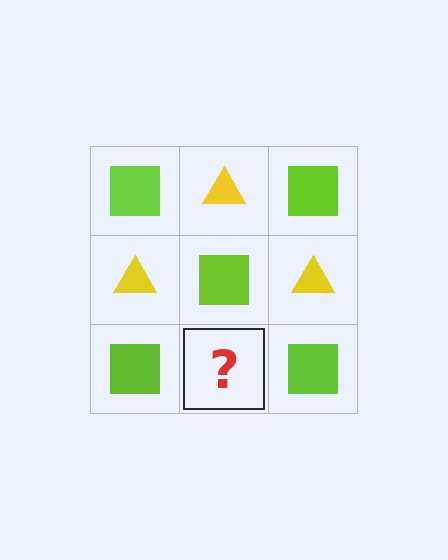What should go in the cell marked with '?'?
The missing cell should contain a yellow triangle.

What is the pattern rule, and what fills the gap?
The rule is that it alternates lime square and yellow triangle in a checkerboard pattern. The gap should be filled with a yellow triangle.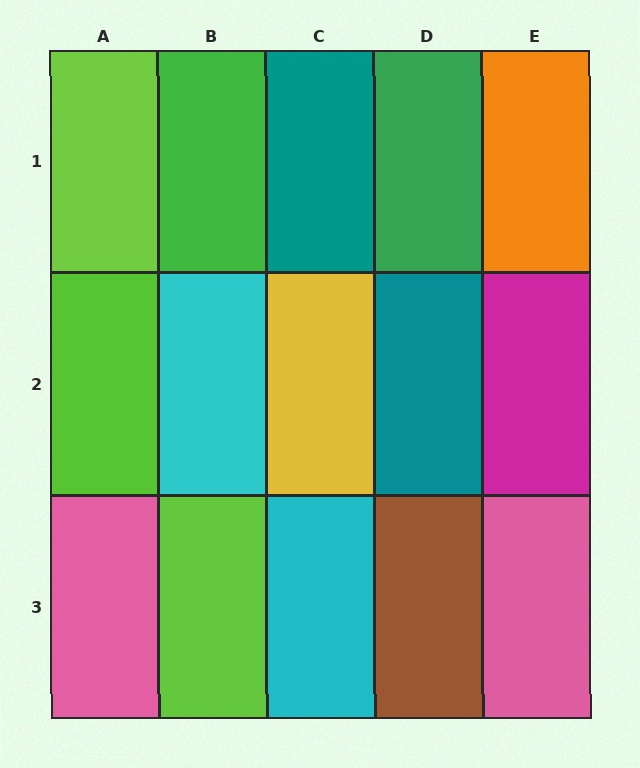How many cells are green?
2 cells are green.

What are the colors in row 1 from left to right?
Lime, green, teal, green, orange.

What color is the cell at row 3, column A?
Pink.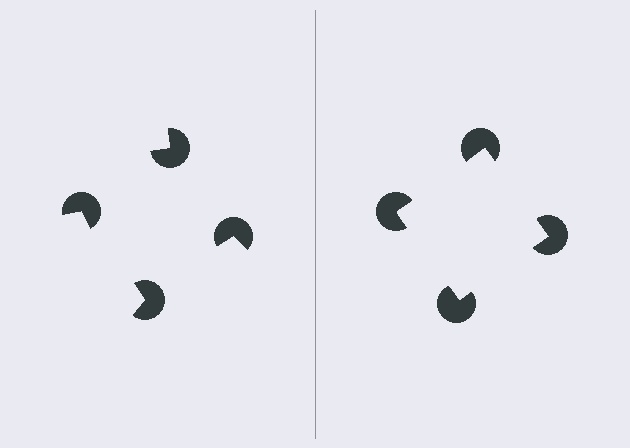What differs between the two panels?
The pac-man discs are positioned identically on both sides; only the wedge orientations differ. On the right they align to a square; on the left they are misaligned.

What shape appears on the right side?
An illusory square.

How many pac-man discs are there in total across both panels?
8 — 4 on each side.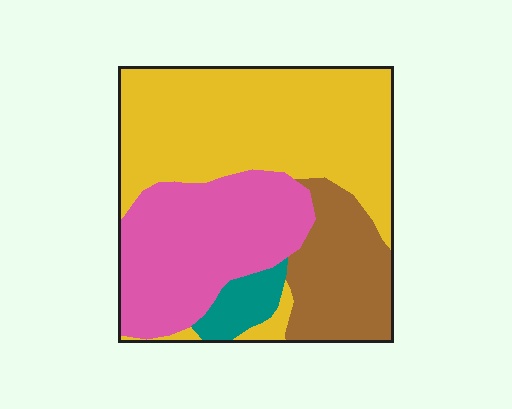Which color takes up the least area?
Teal, at roughly 5%.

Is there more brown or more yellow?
Yellow.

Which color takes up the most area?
Yellow, at roughly 45%.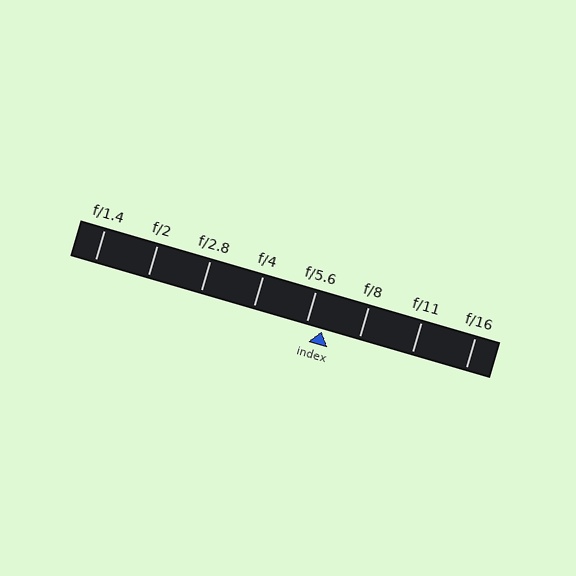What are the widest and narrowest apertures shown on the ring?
The widest aperture shown is f/1.4 and the narrowest is f/16.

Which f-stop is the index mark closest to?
The index mark is closest to f/5.6.